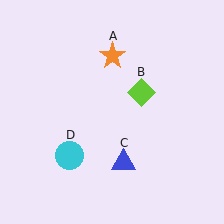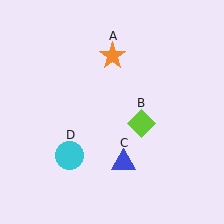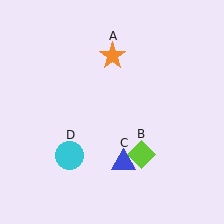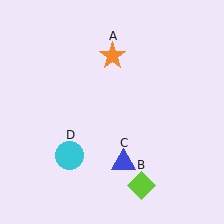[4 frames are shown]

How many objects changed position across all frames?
1 object changed position: lime diamond (object B).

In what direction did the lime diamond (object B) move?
The lime diamond (object B) moved down.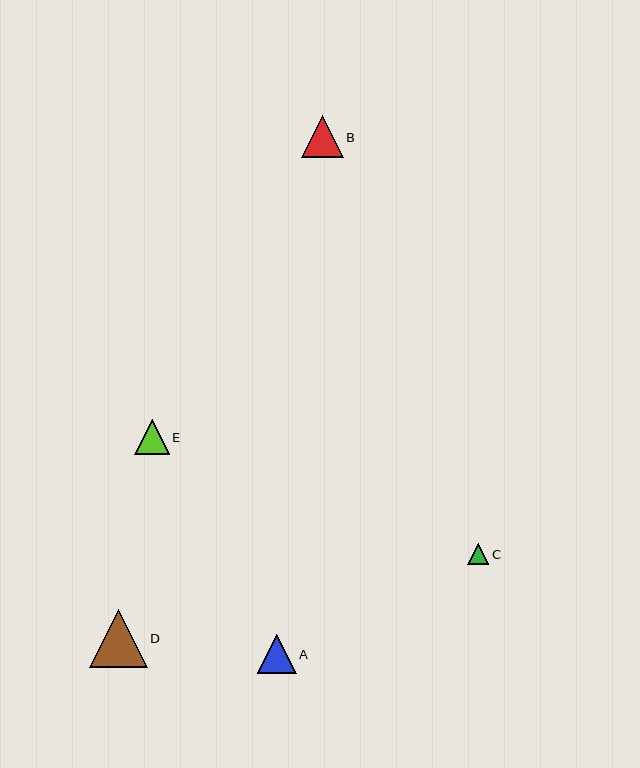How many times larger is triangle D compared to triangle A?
Triangle D is approximately 1.5 times the size of triangle A.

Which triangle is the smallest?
Triangle C is the smallest with a size of approximately 21 pixels.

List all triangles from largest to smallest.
From largest to smallest: D, B, A, E, C.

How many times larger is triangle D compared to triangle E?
Triangle D is approximately 1.7 times the size of triangle E.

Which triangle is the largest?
Triangle D is the largest with a size of approximately 58 pixels.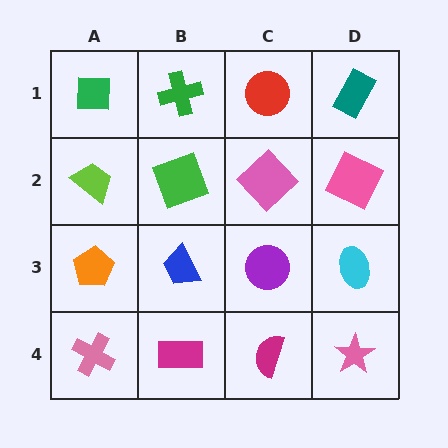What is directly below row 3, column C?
A magenta semicircle.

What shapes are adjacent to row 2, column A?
A green square (row 1, column A), an orange pentagon (row 3, column A), a green square (row 2, column B).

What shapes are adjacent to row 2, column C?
A red circle (row 1, column C), a purple circle (row 3, column C), a green square (row 2, column B), a pink square (row 2, column D).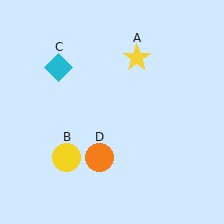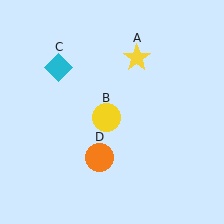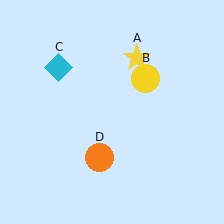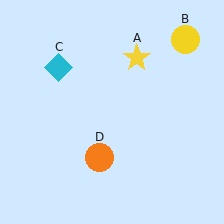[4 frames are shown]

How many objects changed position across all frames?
1 object changed position: yellow circle (object B).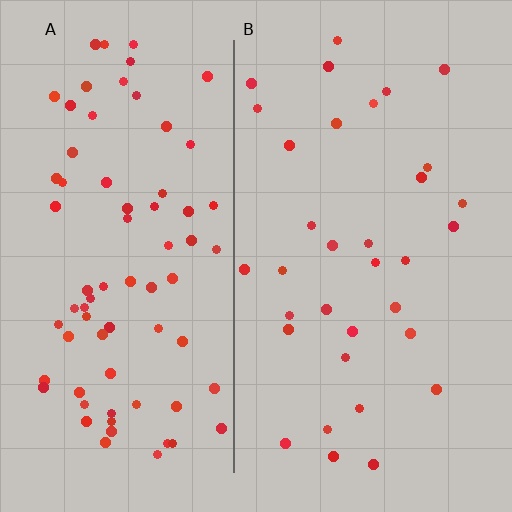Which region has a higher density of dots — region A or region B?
A (the left).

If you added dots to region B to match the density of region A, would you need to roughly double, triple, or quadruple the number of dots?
Approximately double.